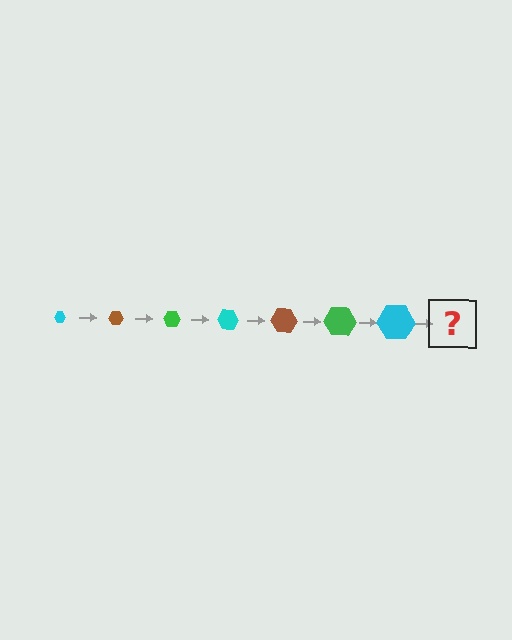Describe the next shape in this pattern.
It should be a brown hexagon, larger than the previous one.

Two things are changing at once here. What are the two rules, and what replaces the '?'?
The two rules are that the hexagon grows larger each step and the color cycles through cyan, brown, and green. The '?' should be a brown hexagon, larger than the previous one.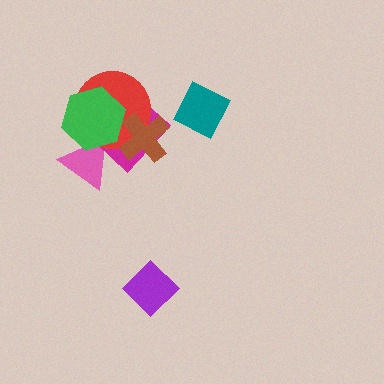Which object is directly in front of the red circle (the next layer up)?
The brown cross is directly in front of the red circle.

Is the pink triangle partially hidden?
Yes, it is partially covered by another shape.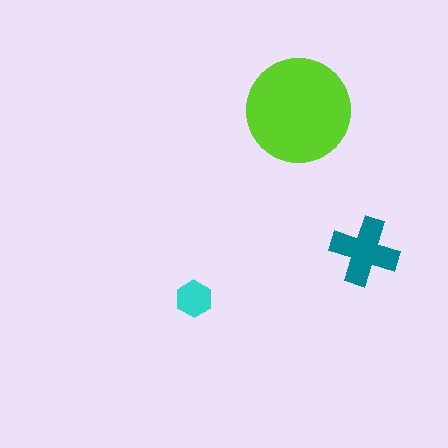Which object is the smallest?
The cyan hexagon.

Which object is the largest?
The lime circle.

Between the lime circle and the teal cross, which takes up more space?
The lime circle.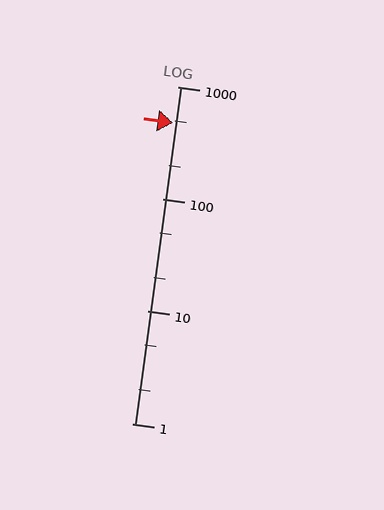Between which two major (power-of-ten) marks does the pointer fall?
The pointer is between 100 and 1000.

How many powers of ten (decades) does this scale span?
The scale spans 3 decades, from 1 to 1000.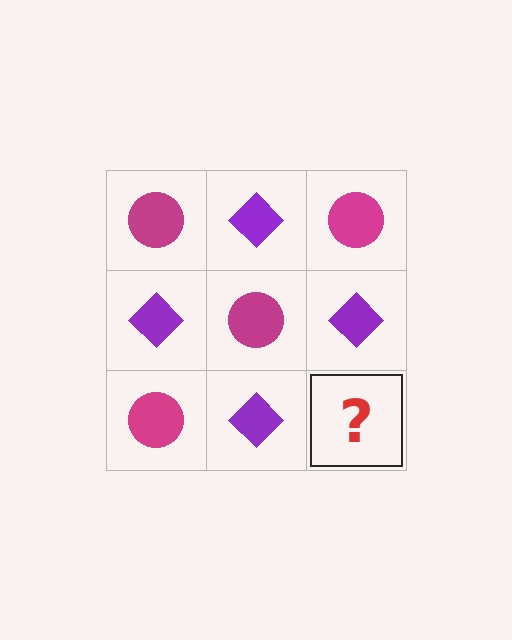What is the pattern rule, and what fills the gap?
The rule is that it alternates magenta circle and purple diamond in a checkerboard pattern. The gap should be filled with a magenta circle.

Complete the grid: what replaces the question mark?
The question mark should be replaced with a magenta circle.